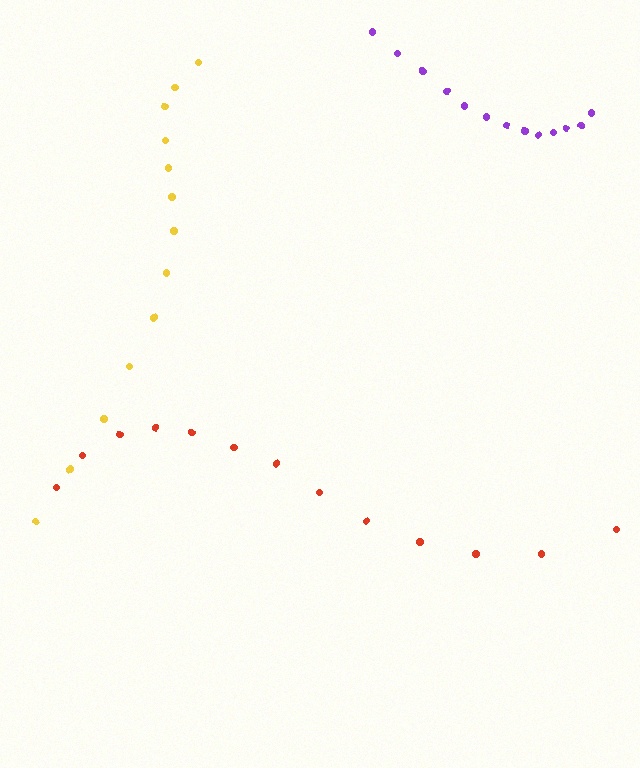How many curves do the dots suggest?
There are 3 distinct paths.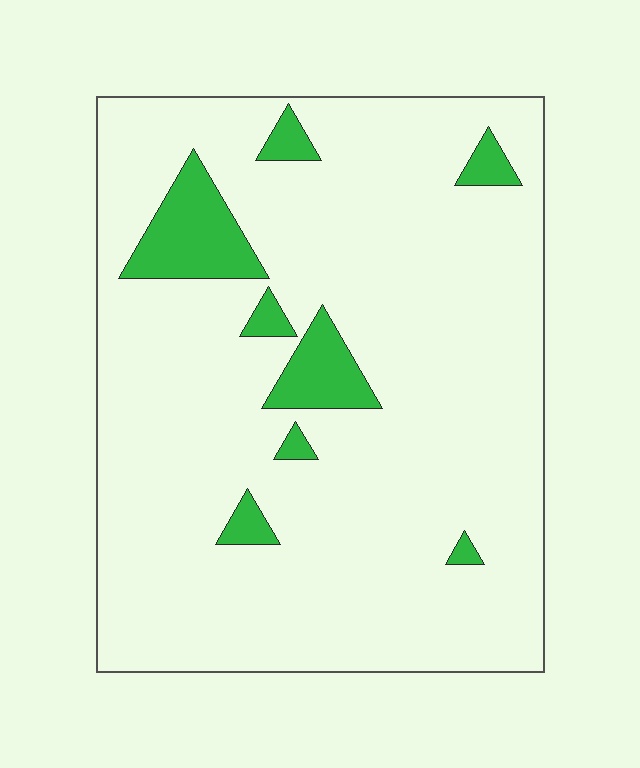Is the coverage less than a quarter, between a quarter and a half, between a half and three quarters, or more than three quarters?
Less than a quarter.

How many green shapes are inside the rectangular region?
8.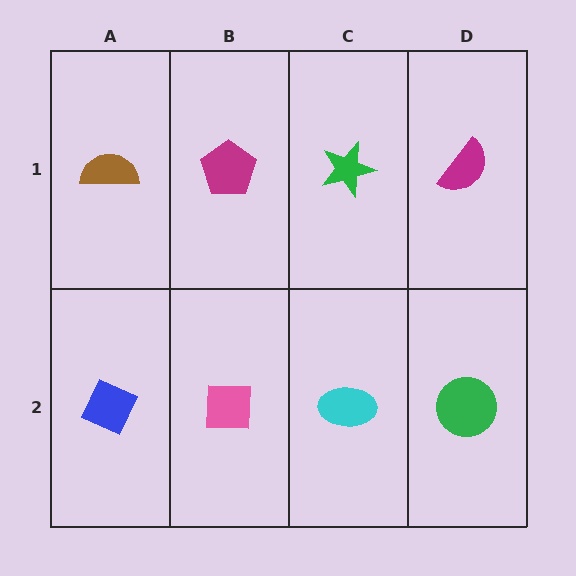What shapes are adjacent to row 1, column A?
A blue diamond (row 2, column A), a magenta pentagon (row 1, column B).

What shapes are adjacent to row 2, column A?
A brown semicircle (row 1, column A), a pink square (row 2, column B).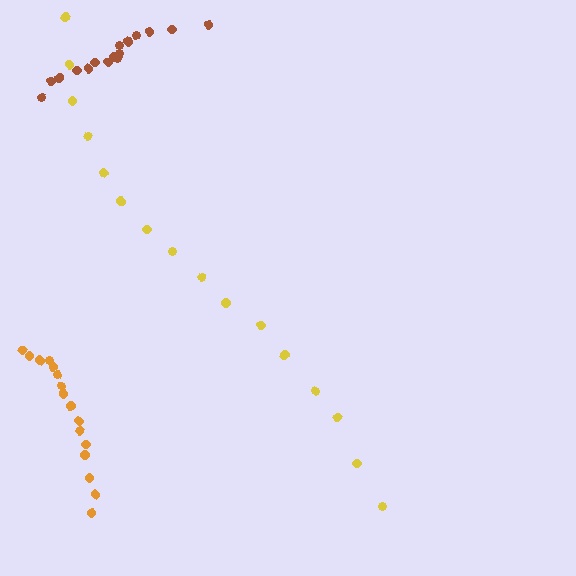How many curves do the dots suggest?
There are 3 distinct paths.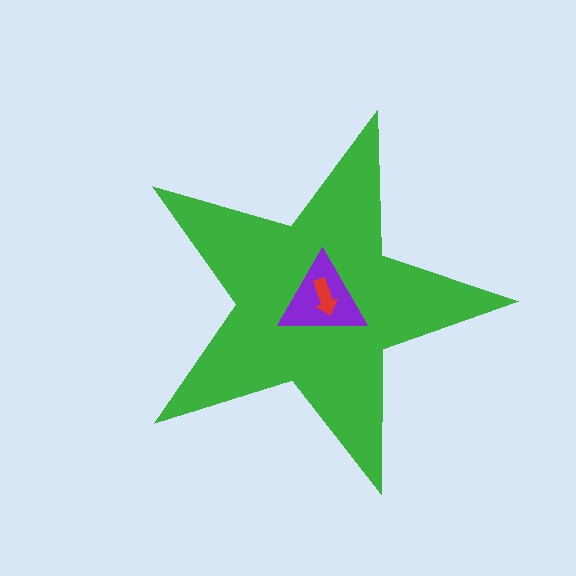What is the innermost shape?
The red arrow.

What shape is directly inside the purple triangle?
The red arrow.